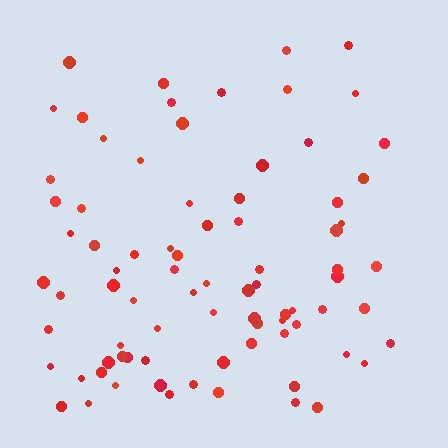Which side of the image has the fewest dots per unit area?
The top.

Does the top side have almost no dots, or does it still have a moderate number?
Still a moderate number, just noticeably fewer than the bottom.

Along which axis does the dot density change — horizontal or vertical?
Vertical.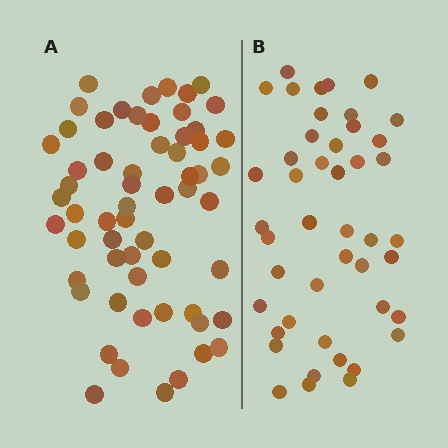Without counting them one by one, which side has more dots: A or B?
Region A (the left region) has more dots.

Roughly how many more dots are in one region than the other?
Region A has approximately 15 more dots than region B.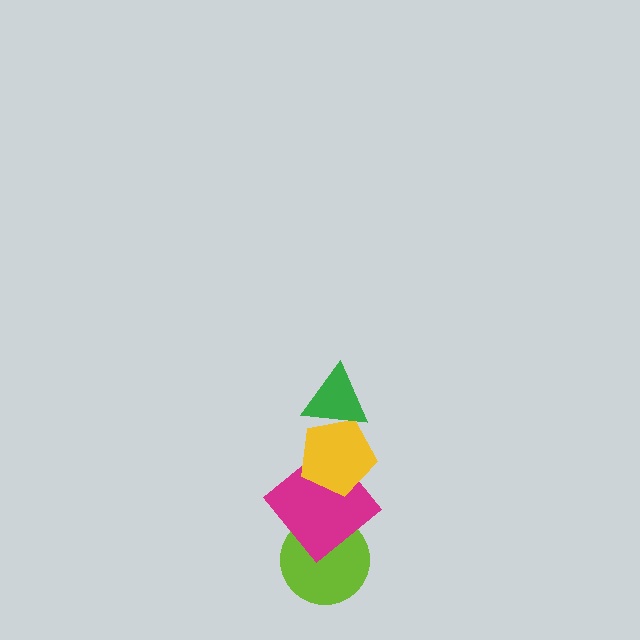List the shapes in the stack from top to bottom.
From top to bottom: the green triangle, the yellow pentagon, the magenta diamond, the lime circle.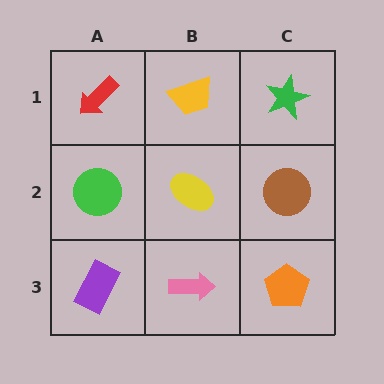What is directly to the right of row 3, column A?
A pink arrow.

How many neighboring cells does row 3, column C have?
2.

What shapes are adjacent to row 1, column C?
A brown circle (row 2, column C), a yellow trapezoid (row 1, column B).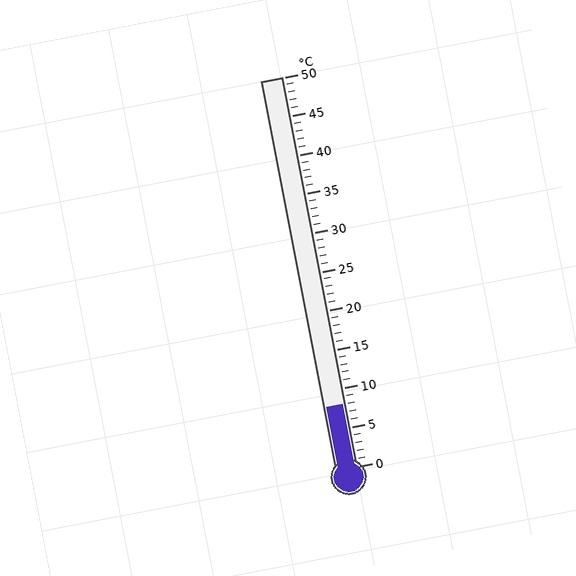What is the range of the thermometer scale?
The thermometer scale ranges from 0°C to 50°C.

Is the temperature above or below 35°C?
The temperature is below 35°C.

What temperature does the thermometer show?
The thermometer shows approximately 8°C.